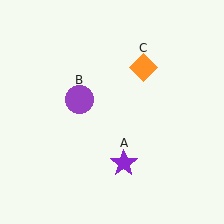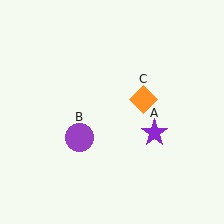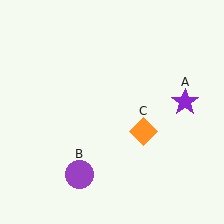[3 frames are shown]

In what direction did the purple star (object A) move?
The purple star (object A) moved up and to the right.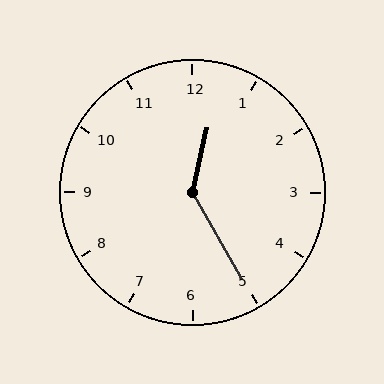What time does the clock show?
12:25.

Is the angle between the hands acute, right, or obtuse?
It is obtuse.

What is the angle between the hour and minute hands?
Approximately 138 degrees.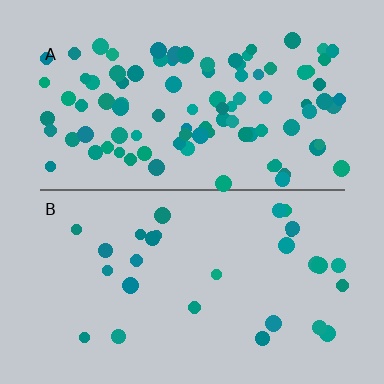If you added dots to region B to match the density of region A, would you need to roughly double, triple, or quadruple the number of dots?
Approximately triple.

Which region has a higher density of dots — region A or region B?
A (the top).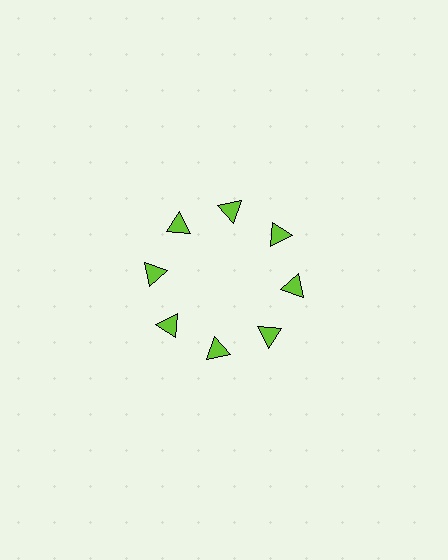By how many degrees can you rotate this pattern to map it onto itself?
The pattern maps onto itself every 45 degrees of rotation.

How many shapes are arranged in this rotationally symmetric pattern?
There are 8 shapes, arranged in 8 groups of 1.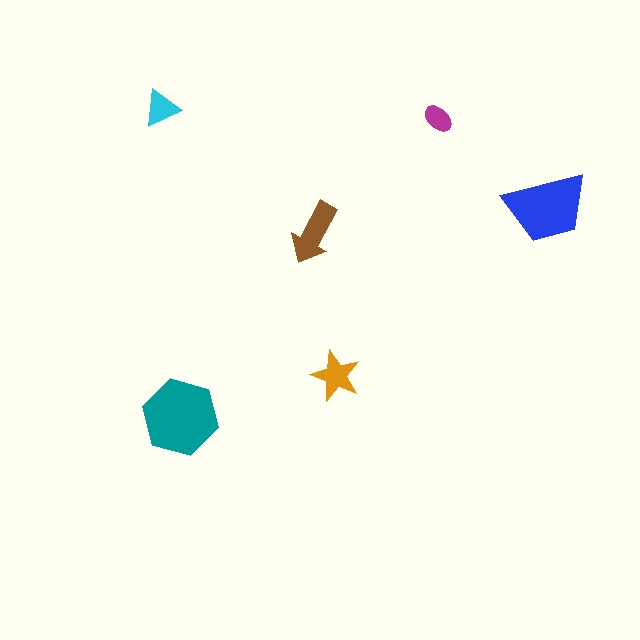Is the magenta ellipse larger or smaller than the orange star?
Smaller.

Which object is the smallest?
The magenta ellipse.